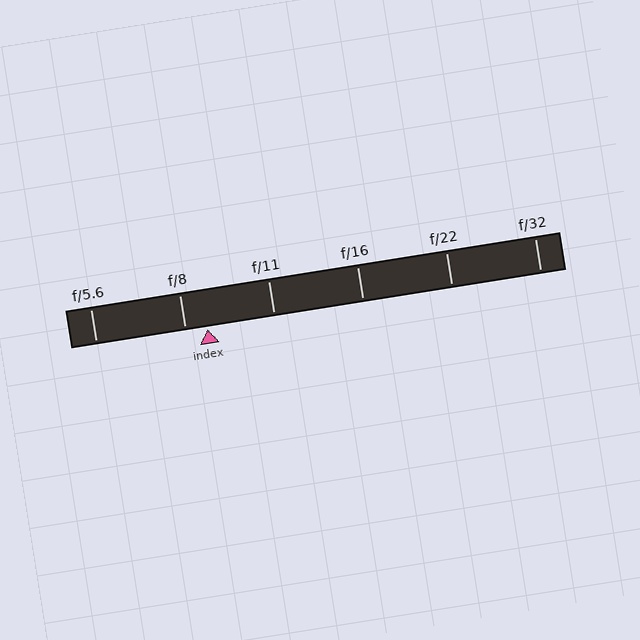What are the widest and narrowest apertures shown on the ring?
The widest aperture shown is f/5.6 and the narrowest is f/32.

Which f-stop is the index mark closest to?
The index mark is closest to f/8.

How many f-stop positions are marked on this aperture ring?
There are 6 f-stop positions marked.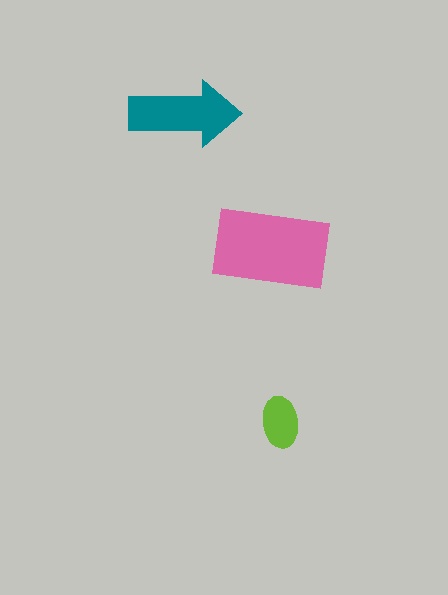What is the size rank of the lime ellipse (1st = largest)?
3rd.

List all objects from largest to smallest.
The pink rectangle, the teal arrow, the lime ellipse.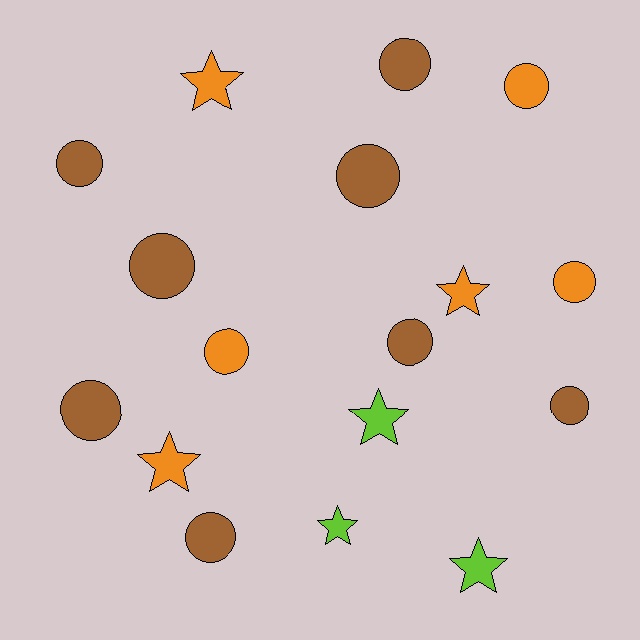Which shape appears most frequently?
Circle, with 11 objects.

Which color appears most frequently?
Brown, with 8 objects.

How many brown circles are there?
There are 8 brown circles.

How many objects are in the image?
There are 17 objects.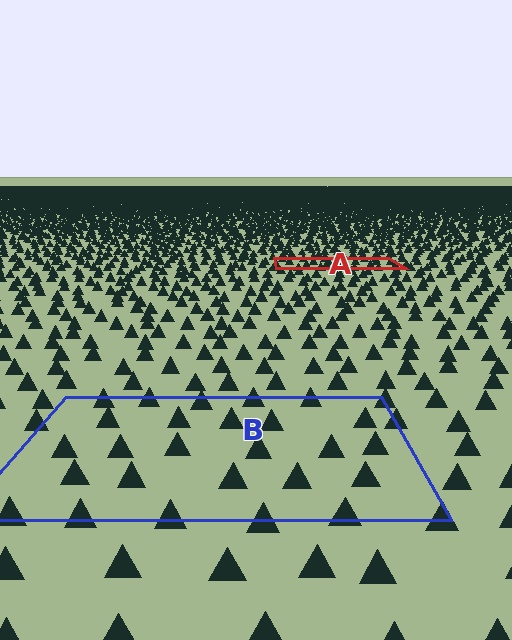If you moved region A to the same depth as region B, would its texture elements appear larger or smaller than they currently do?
They would appear larger. At a closer depth, the same texture elements are projected at a bigger on-screen size.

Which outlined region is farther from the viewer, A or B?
Region A is farther from the viewer — the texture elements inside it appear smaller and more densely packed.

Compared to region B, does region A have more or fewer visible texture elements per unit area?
Region A has more texture elements per unit area — they are packed more densely because it is farther away.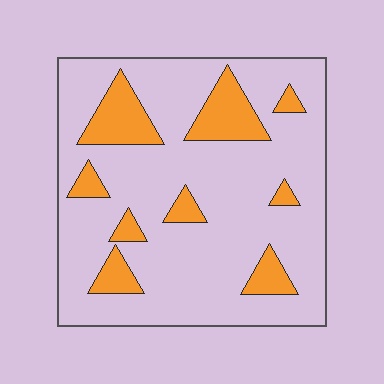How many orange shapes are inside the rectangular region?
9.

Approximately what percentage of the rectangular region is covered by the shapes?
Approximately 20%.